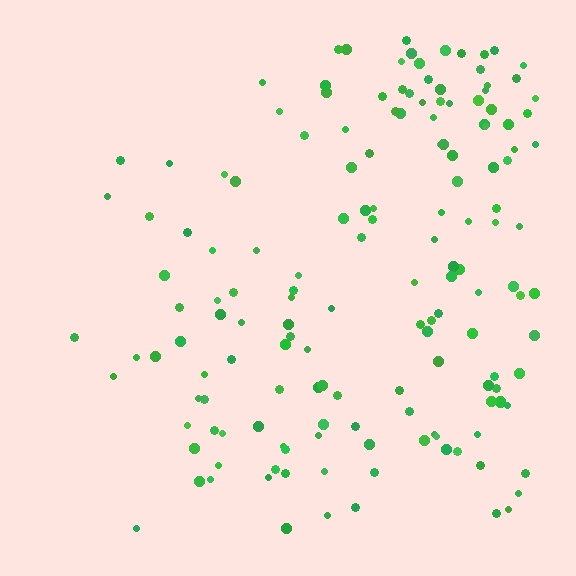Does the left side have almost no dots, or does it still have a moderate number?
Still a moderate number, just noticeably fewer than the right.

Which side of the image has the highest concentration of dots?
The right.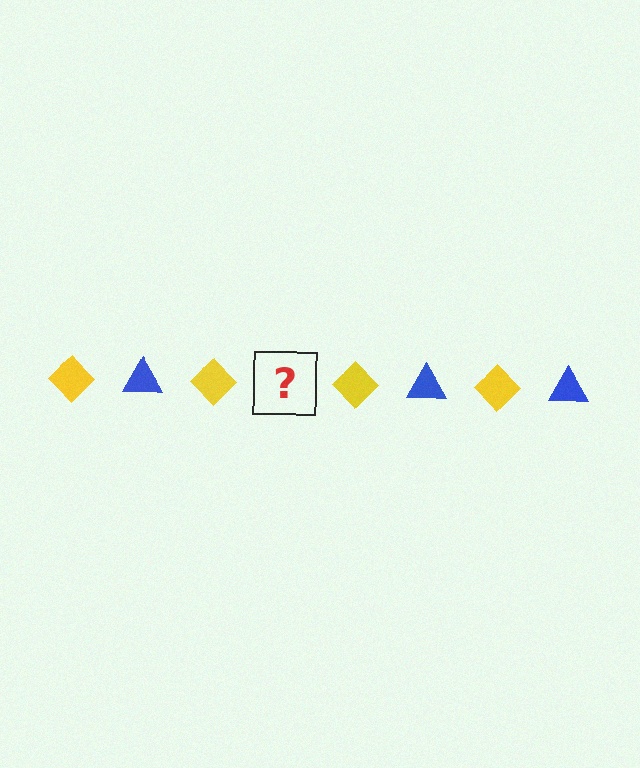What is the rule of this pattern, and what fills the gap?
The rule is that the pattern alternates between yellow diamond and blue triangle. The gap should be filled with a blue triangle.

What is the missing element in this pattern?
The missing element is a blue triangle.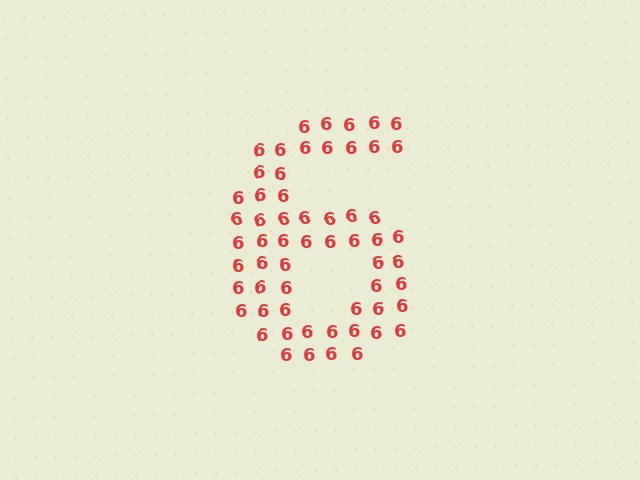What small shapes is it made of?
It is made of small digit 6's.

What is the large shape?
The large shape is the digit 6.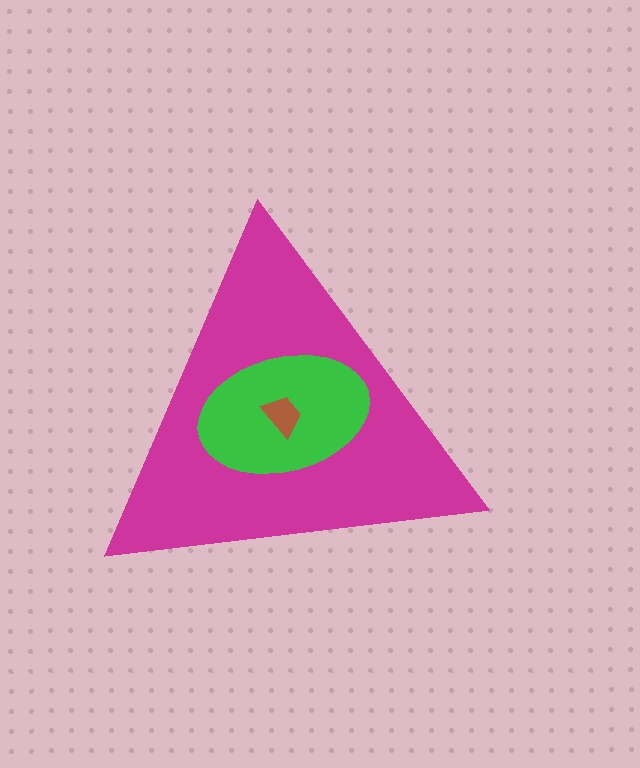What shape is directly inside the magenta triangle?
The green ellipse.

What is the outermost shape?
The magenta triangle.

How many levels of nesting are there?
3.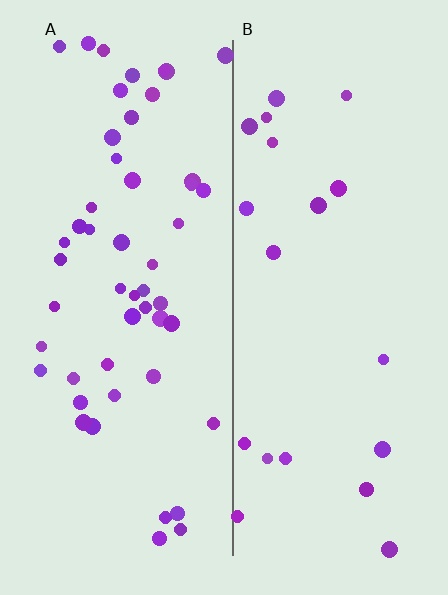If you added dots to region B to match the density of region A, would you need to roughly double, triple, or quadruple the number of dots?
Approximately triple.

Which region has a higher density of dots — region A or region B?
A (the left).